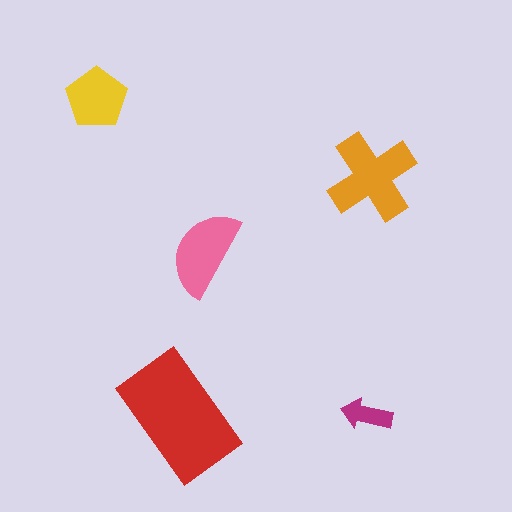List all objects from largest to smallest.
The red rectangle, the orange cross, the pink semicircle, the yellow pentagon, the magenta arrow.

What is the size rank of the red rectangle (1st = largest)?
1st.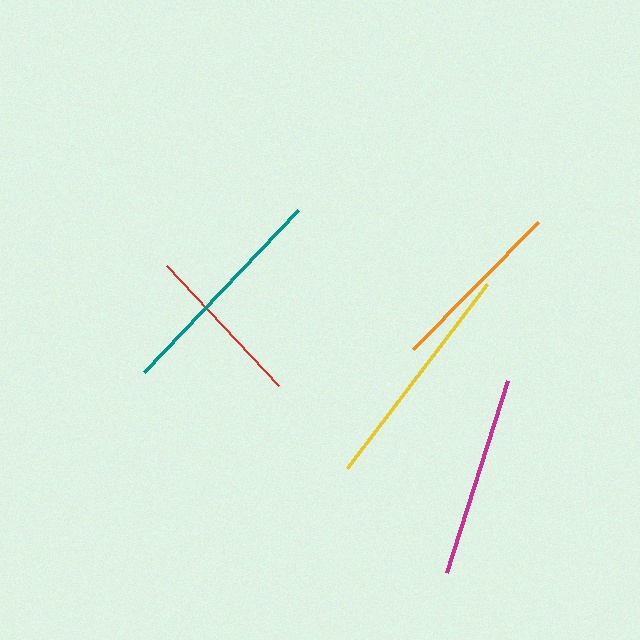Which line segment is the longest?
The yellow line is the longest at approximately 231 pixels.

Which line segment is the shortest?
The red line is the shortest at approximately 164 pixels.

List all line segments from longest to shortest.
From longest to shortest: yellow, teal, magenta, orange, red.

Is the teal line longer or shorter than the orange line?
The teal line is longer than the orange line.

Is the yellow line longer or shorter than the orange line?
The yellow line is longer than the orange line.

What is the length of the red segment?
The red segment is approximately 164 pixels long.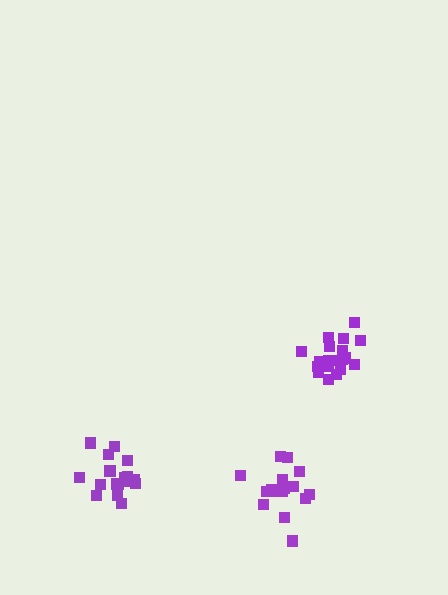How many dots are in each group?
Group 1: 19 dots, Group 2: 17 dots, Group 3: 17 dots (53 total).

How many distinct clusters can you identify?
There are 3 distinct clusters.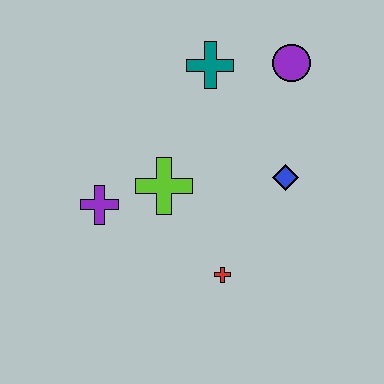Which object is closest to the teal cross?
The purple circle is closest to the teal cross.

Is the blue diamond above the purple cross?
Yes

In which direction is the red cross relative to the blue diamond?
The red cross is below the blue diamond.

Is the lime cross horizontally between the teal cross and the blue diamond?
No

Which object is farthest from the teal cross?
The red cross is farthest from the teal cross.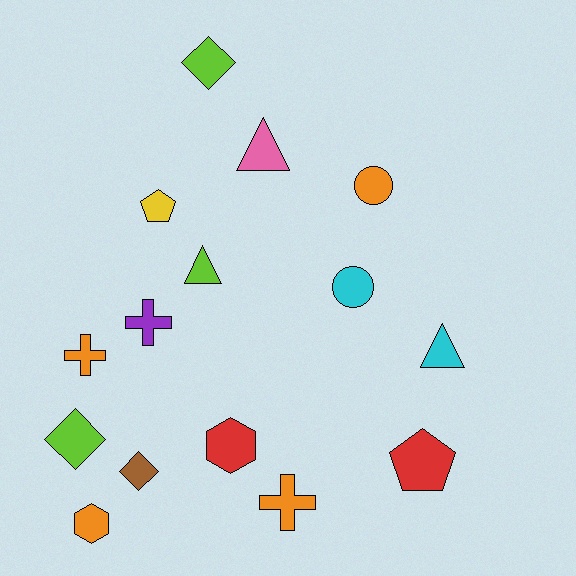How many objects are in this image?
There are 15 objects.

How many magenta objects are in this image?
There are no magenta objects.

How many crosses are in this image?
There are 3 crosses.